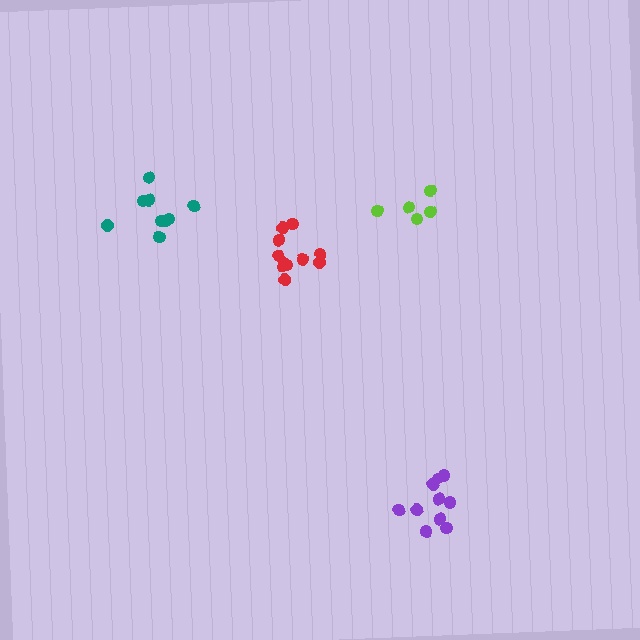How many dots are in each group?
Group 1: 10 dots, Group 2: 5 dots, Group 3: 11 dots, Group 4: 9 dots (35 total).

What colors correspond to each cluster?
The clusters are colored: purple, lime, red, teal.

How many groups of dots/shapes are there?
There are 4 groups.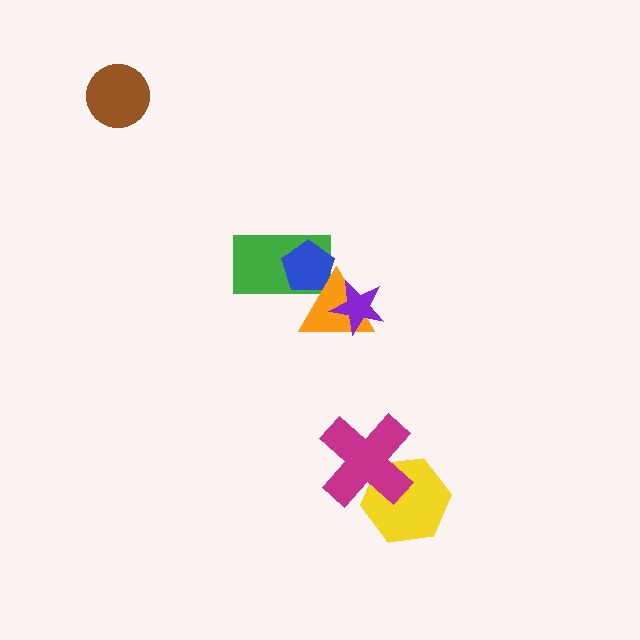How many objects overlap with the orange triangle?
3 objects overlap with the orange triangle.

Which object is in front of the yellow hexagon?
The magenta cross is in front of the yellow hexagon.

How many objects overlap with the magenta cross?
1 object overlaps with the magenta cross.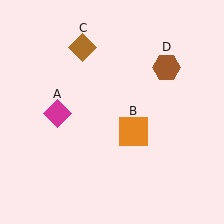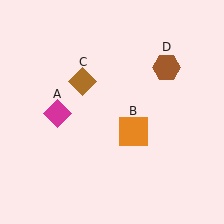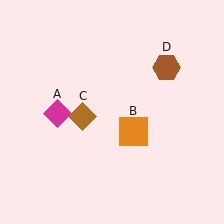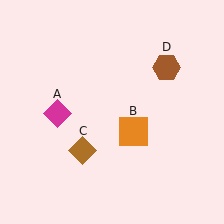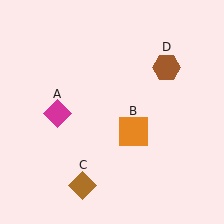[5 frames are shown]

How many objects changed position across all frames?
1 object changed position: brown diamond (object C).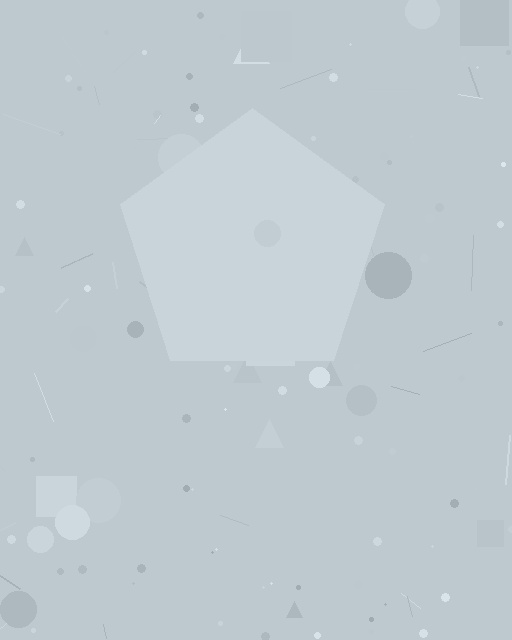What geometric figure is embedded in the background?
A pentagon is embedded in the background.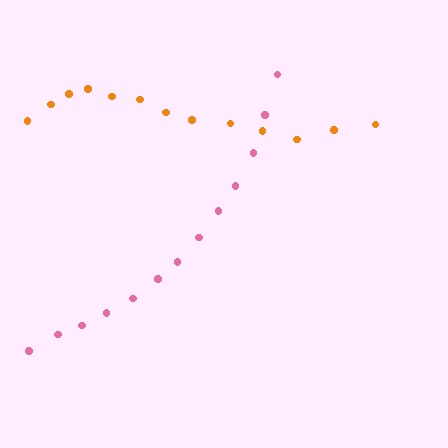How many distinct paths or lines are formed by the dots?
There are 2 distinct paths.